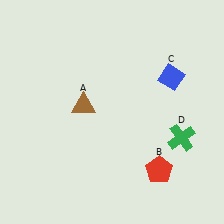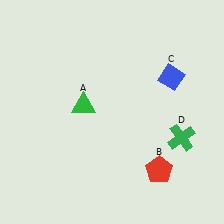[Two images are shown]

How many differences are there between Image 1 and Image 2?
There is 1 difference between the two images.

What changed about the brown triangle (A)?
In Image 1, A is brown. In Image 2, it changed to green.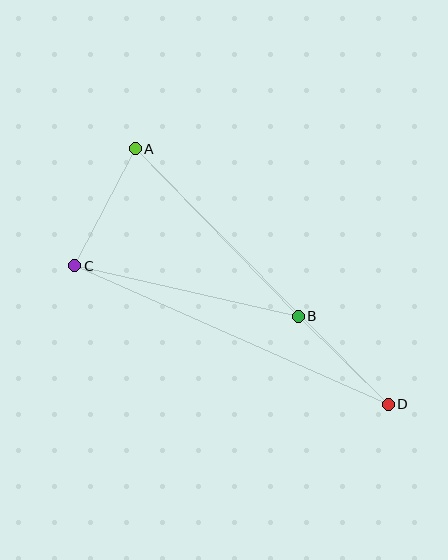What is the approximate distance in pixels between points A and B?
The distance between A and B is approximately 234 pixels.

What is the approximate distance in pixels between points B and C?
The distance between B and C is approximately 229 pixels.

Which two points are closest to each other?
Points B and D are closest to each other.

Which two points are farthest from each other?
Points A and D are farthest from each other.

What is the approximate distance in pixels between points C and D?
The distance between C and D is approximately 343 pixels.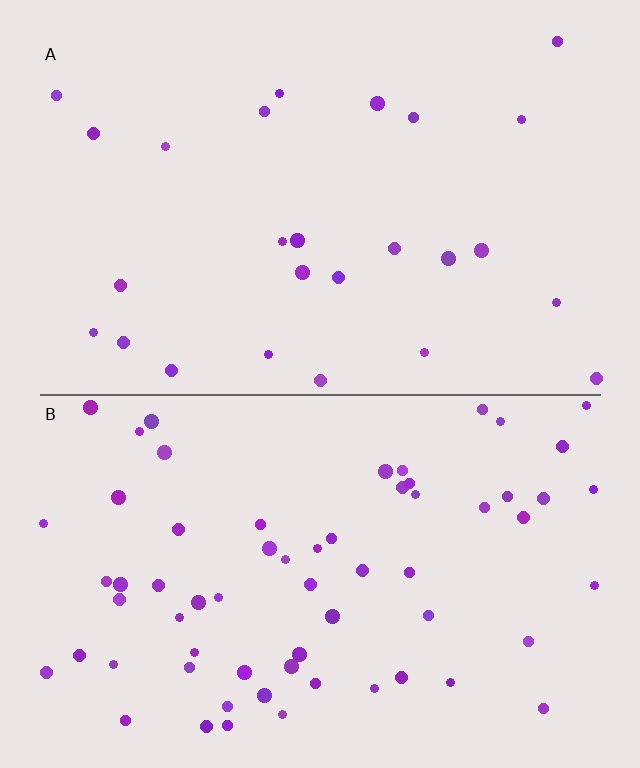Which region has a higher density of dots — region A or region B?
B (the bottom).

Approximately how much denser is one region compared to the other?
Approximately 2.5× — region B over region A.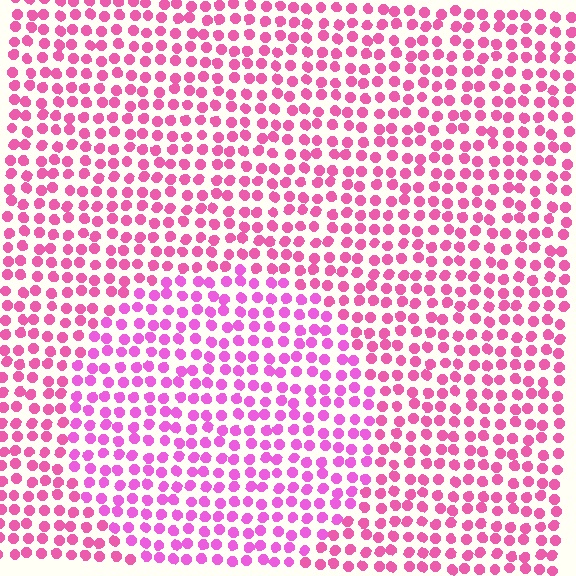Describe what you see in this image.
The image is filled with small pink elements in a uniform arrangement. A circle-shaped region is visible where the elements are tinted to a slightly different hue, forming a subtle color boundary.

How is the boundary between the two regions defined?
The boundary is defined purely by a slight shift in hue (about 21 degrees). Spacing, size, and orientation are identical on both sides.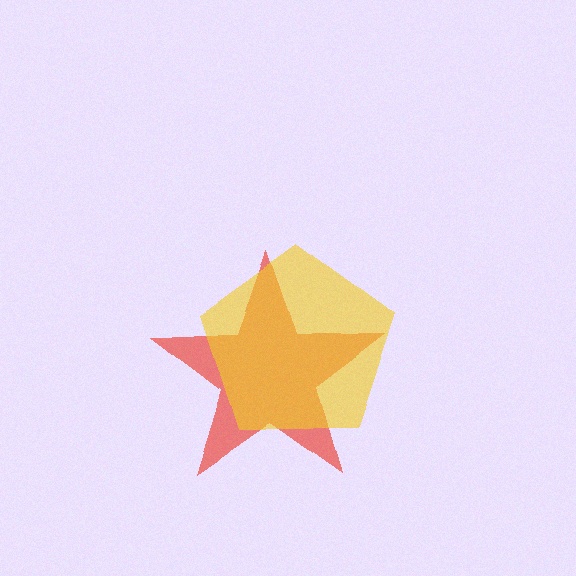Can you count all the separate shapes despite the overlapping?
Yes, there are 2 separate shapes.